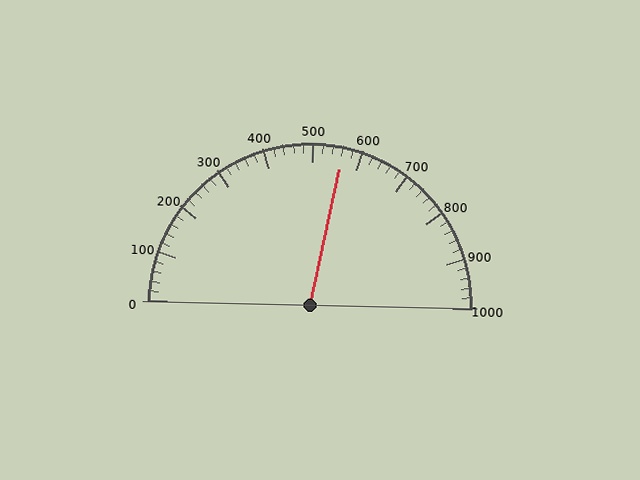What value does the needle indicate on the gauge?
The needle indicates approximately 560.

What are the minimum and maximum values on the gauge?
The gauge ranges from 0 to 1000.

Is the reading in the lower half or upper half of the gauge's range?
The reading is in the upper half of the range (0 to 1000).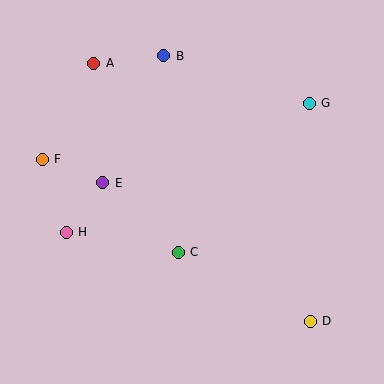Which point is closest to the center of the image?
Point C at (178, 252) is closest to the center.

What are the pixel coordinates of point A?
Point A is at (94, 63).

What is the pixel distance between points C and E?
The distance between C and E is 103 pixels.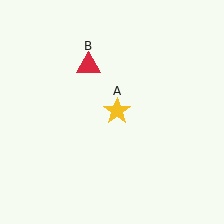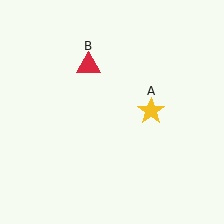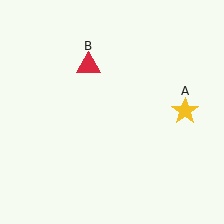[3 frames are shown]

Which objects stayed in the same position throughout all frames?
Red triangle (object B) remained stationary.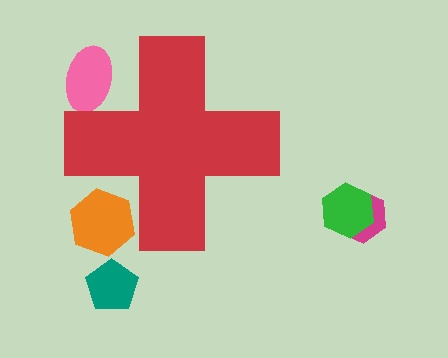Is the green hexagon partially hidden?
No, the green hexagon is fully visible.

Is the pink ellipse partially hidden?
Yes, the pink ellipse is partially hidden behind the red cross.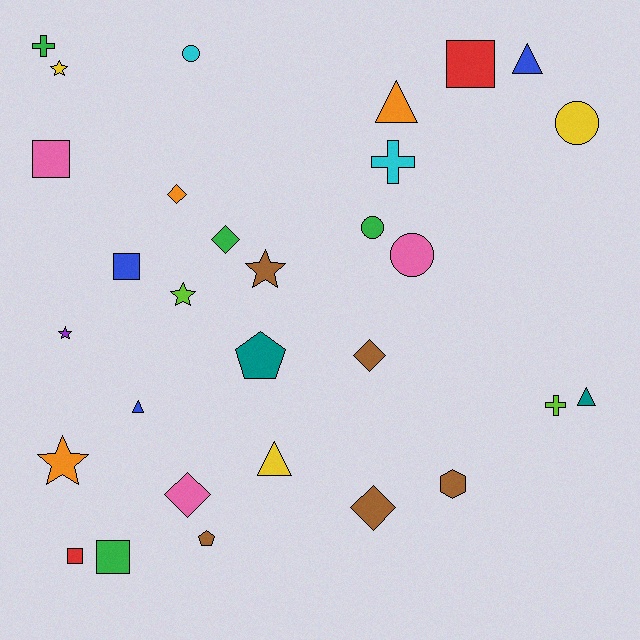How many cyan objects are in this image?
There are 2 cyan objects.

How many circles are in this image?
There are 4 circles.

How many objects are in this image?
There are 30 objects.